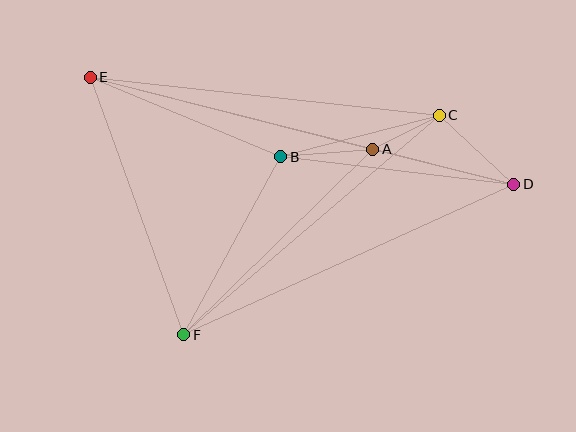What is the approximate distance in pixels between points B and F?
The distance between B and F is approximately 203 pixels.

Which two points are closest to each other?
Points A and C are closest to each other.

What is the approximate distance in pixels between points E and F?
The distance between E and F is approximately 274 pixels.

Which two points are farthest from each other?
Points D and E are farthest from each other.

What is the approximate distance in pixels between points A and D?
The distance between A and D is approximately 145 pixels.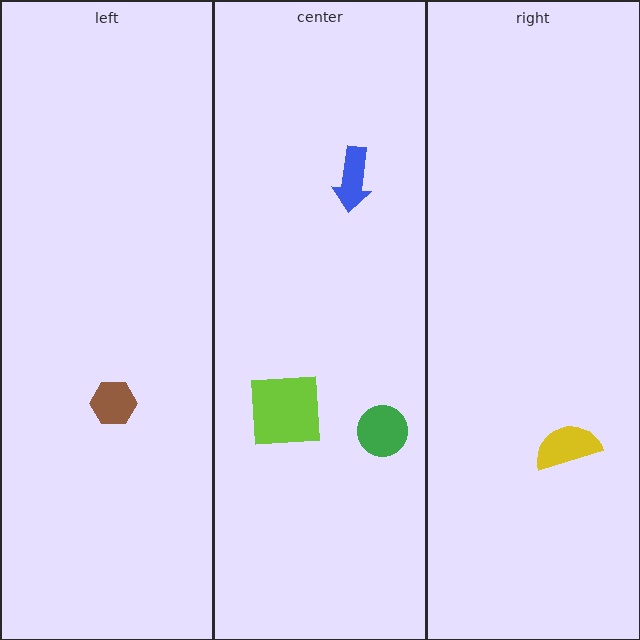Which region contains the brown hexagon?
The left region.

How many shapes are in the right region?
1.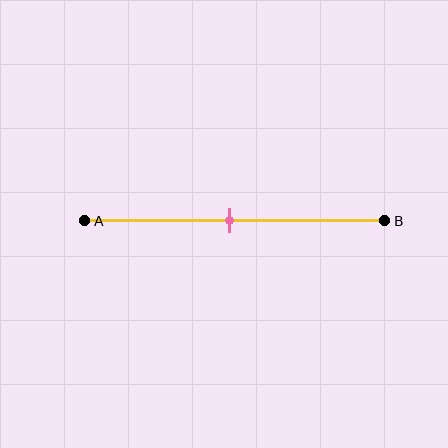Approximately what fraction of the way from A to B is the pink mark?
The pink mark is approximately 50% of the way from A to B.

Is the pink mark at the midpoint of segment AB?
Yes, the mark is approximately at the midpoint.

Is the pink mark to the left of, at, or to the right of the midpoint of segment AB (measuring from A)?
The pink mark is approximately at the midpoint of segment AB.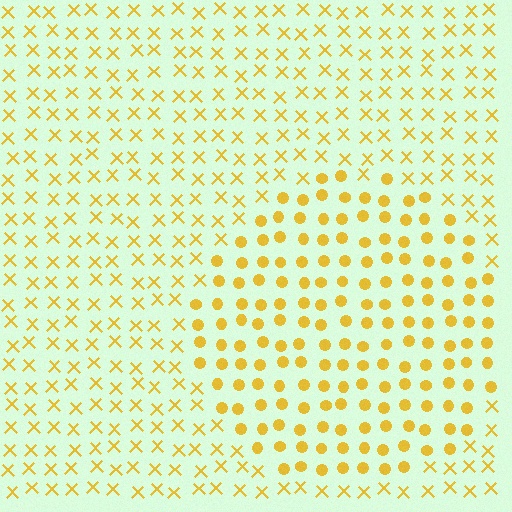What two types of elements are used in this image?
The image uses circles inside the circle region and X marks outside it.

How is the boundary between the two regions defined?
The boundary is defined by a change in element shape: circles inside vs. X marks outside. All elements share the same color and spacing.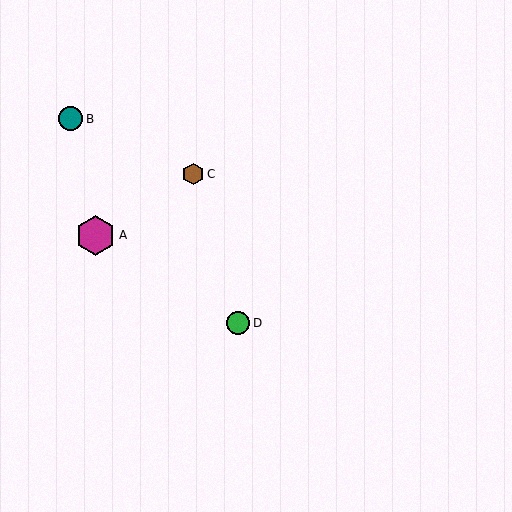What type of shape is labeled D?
Shape D is a green circle.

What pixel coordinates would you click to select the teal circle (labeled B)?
Click at (70, 119) to select the teal circle B.